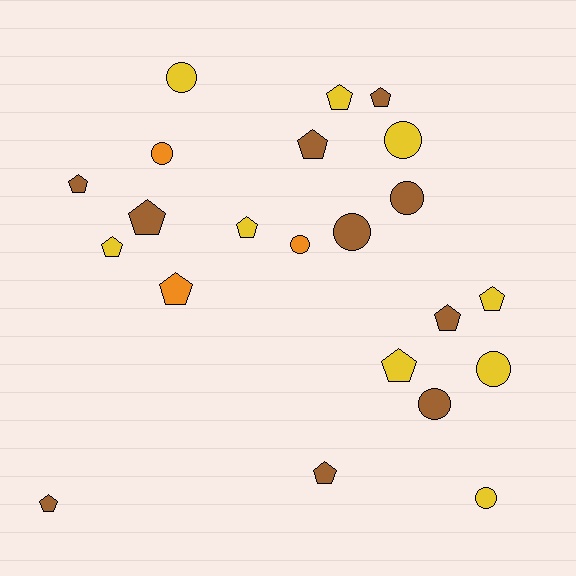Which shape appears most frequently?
Pentagon, with 13 objects.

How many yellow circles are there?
There are 4 yellow circles.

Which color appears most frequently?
Brown, with 10 objects.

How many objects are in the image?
There are 22 objects.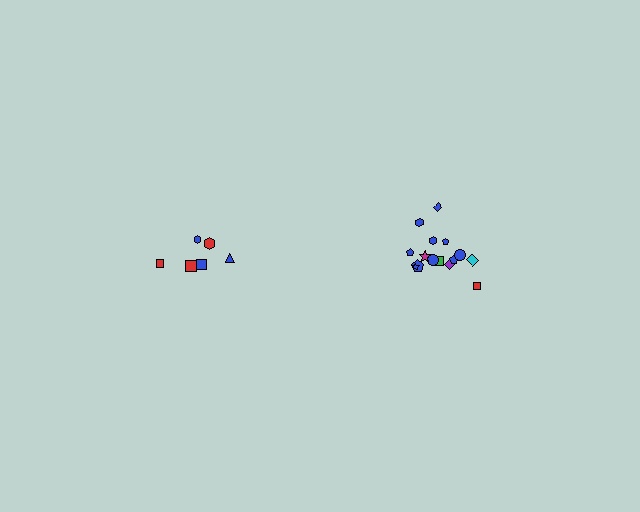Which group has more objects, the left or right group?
The right group.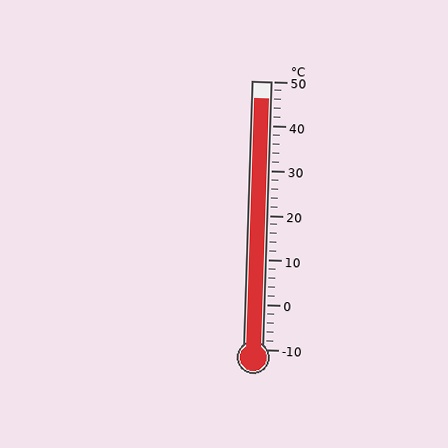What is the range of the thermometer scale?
The thermometer scale ranges from -10°C to 50°C.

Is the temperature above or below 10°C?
The temperature is above 10°C.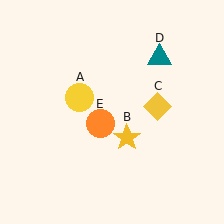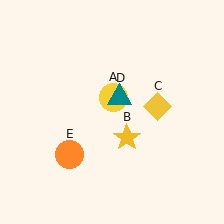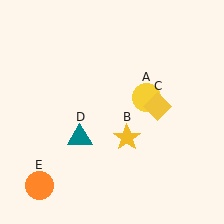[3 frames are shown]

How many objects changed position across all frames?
3 objects changed position: yellow circle (object A), teal triangle (object D), orange circle (object E).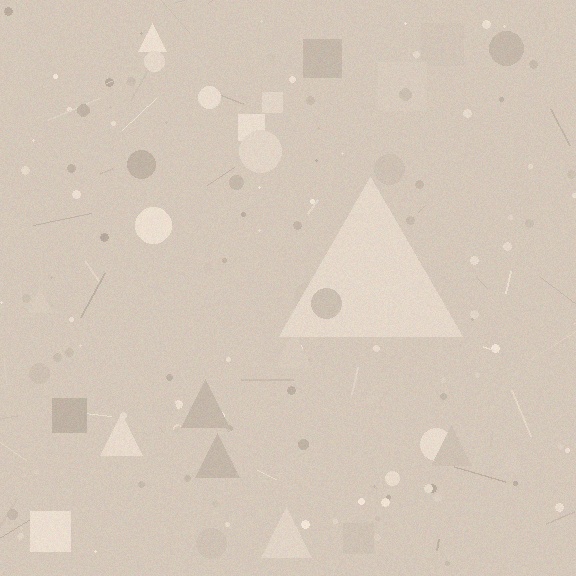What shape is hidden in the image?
A triangle is hidden in the image.